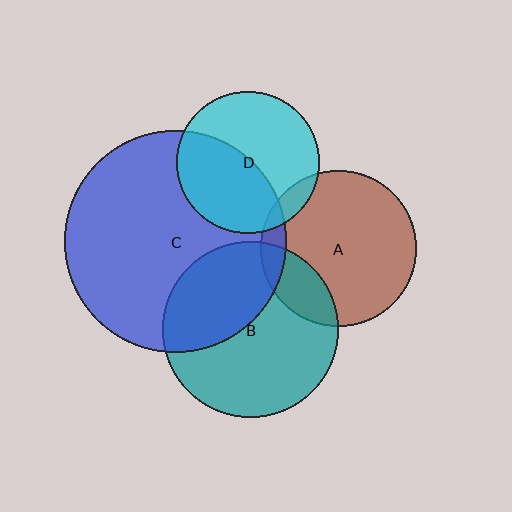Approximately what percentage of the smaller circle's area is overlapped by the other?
Approximately 20%.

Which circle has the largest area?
Circle C (blue).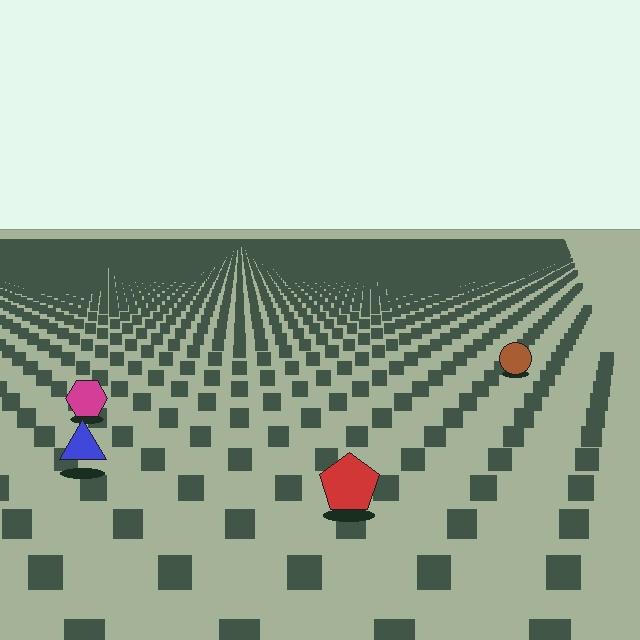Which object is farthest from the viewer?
The brown circle is farthest from the viewer. It appears smaller and the ground texture around it is denser.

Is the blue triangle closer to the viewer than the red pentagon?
No. The red pentagon is closer — you can tell from the texture gradient: the ground texture is coarser near it.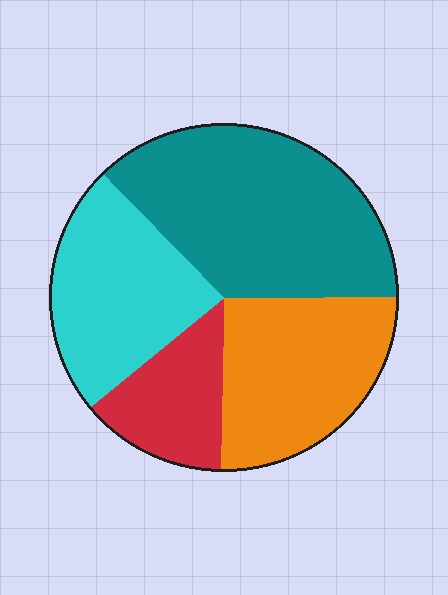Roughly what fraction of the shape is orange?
Orange takes up about one quarter (1/4) of the shape.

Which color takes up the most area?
Teal, at roughly 35%.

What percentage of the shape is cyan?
Cyan covers around 25% of the shape.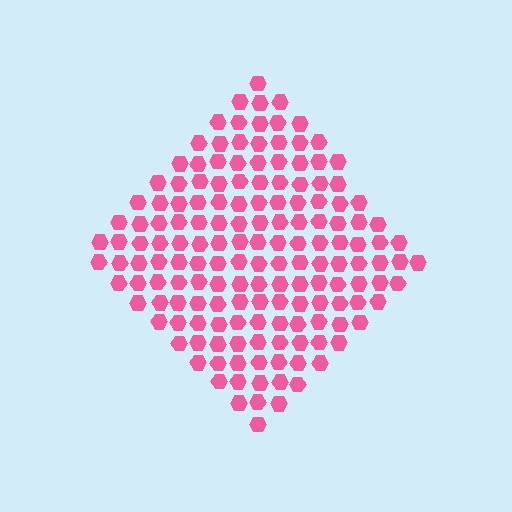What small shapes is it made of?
It is made of small hexagons.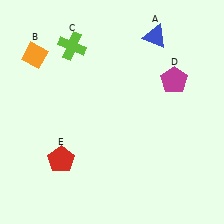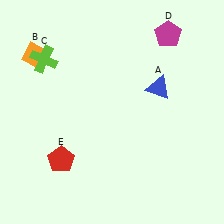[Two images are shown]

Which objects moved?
The objects that moved are: the blue triangle (A), the lime cross (C), the magenta pentagon (D).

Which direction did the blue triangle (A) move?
The blue triangle (A) moved down.